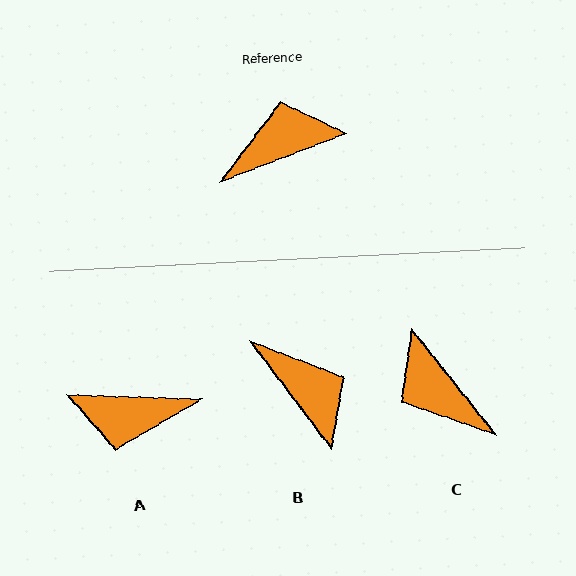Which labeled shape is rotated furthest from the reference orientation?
A, about 157 degrees away.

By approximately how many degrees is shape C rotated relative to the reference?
Approximately 108 degrees counter-clockwise.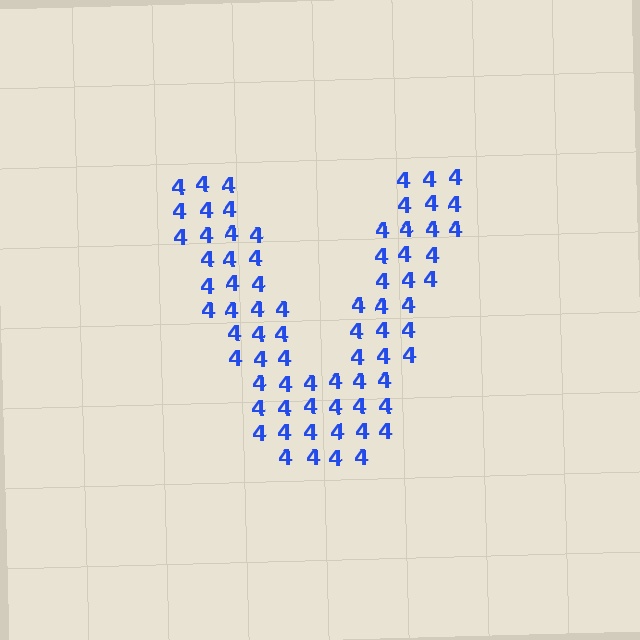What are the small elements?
The small elements are digit 4's.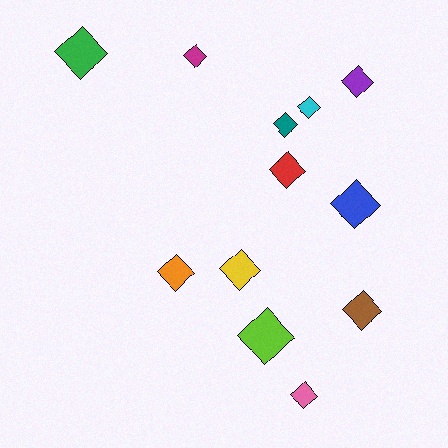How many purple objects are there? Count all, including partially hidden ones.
There is 1 purple object.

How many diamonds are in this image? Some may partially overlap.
There are 12 diamonds.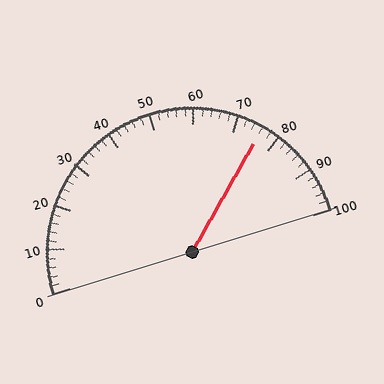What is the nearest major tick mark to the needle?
The nearest major tick mark is 80.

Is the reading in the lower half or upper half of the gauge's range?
The reading is in the upper half of the range (0 to 100).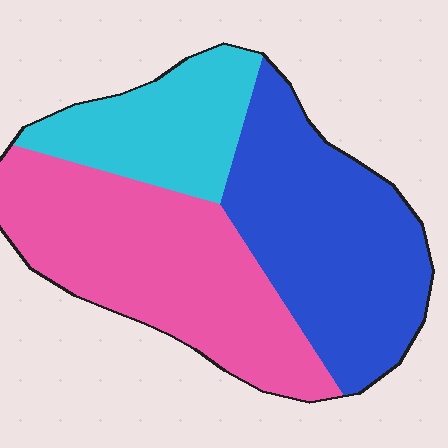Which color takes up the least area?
Cyan, at roughly 20%.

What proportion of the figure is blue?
Blue covers 38% of the figure.